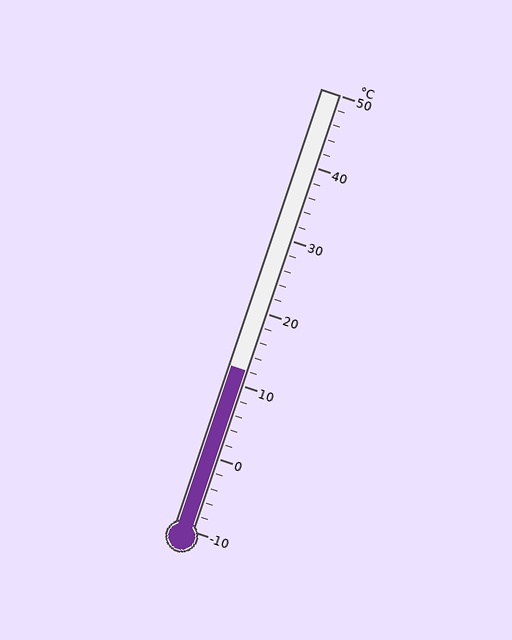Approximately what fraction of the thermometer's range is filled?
The thermometer is filled to approximately 35% of its range.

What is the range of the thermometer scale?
The thermometer scale ranges from -10°C to 50°C.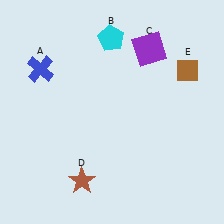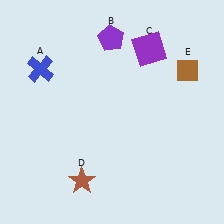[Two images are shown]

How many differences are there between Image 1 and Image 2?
There is 1 difference between the two images.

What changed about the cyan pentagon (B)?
In Image 1, B is cyan. In Image 2, it changed to purple.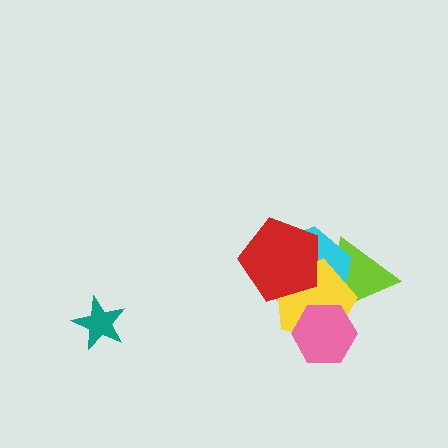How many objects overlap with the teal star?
0 objects overlap with the teal star.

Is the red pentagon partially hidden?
No, no other shape covers it.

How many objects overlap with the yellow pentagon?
4 objects overlap with the yellow pentagon.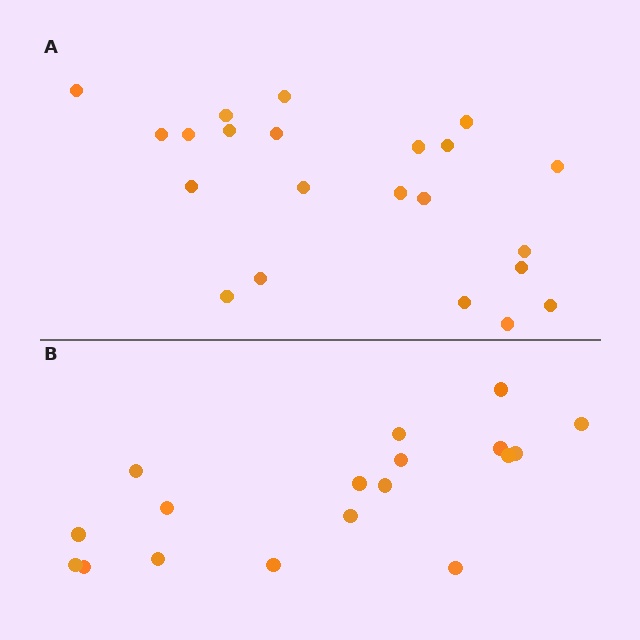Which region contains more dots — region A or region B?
Region A (the top region) has more dots.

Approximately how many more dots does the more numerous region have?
Region A has about 4 more dots than region B.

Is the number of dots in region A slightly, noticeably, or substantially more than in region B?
Region A has only slightly more — the two regions are fairly close. The ratio is roughly 1.2 to 1.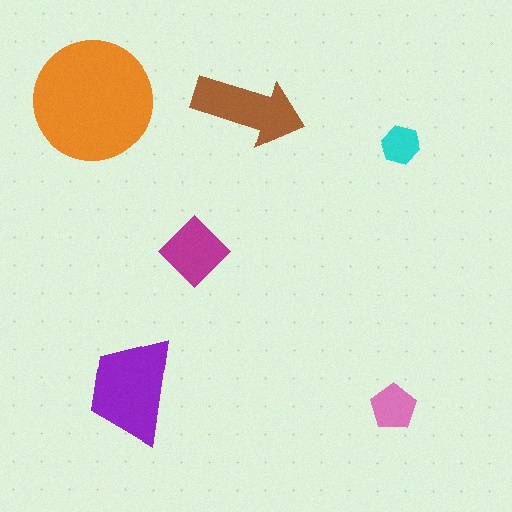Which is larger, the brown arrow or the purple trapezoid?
The purple trapezoid.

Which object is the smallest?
The cyan hexagon.